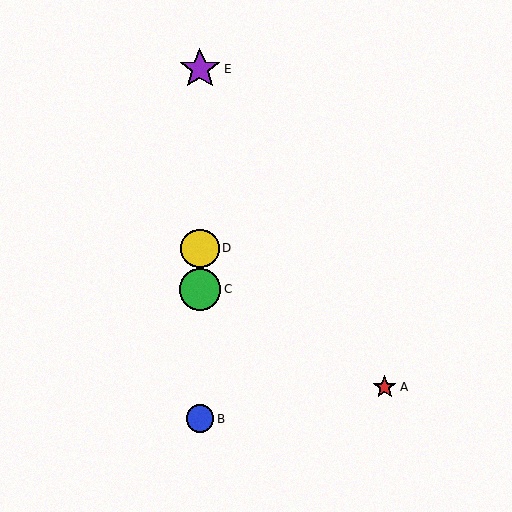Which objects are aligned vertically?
Objects B, C, D, E are aligned vertically.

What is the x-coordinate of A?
Object A is at x≈385.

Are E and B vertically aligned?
Yes, both are at x≈200.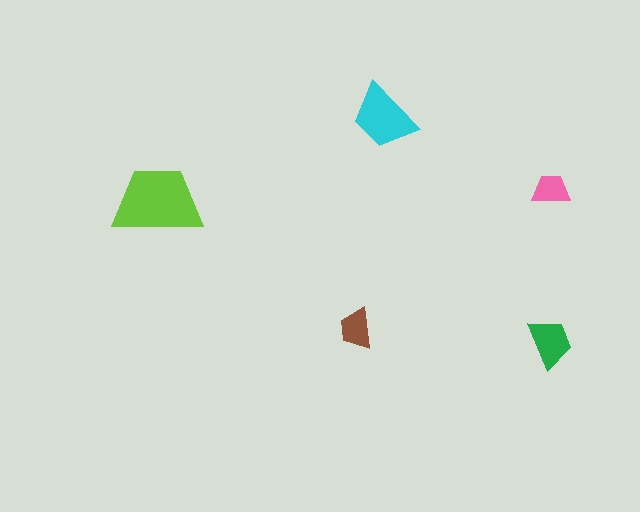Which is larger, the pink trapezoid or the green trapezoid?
The green one.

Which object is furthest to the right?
The green trapezoid is rightmost.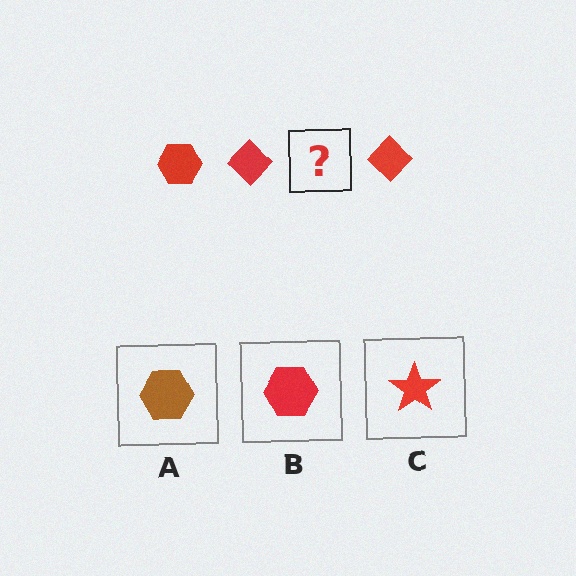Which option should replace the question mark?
Option B.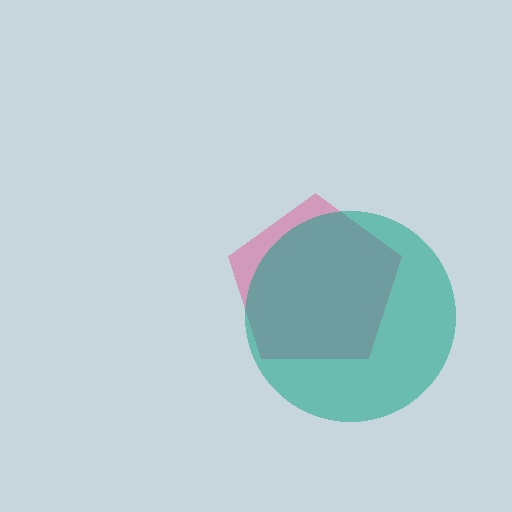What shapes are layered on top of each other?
The layered shapes are: a pink pentagon, a teal circle.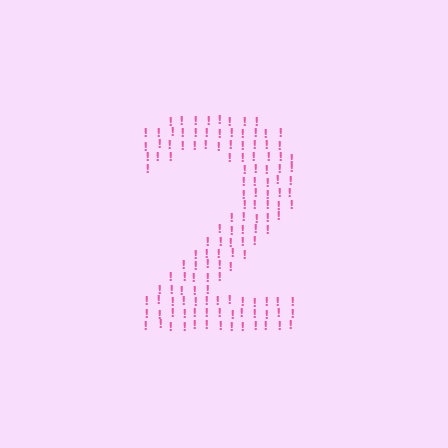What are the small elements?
The small elements are exclamation marks.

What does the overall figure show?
The overall figure shows the digit 2.